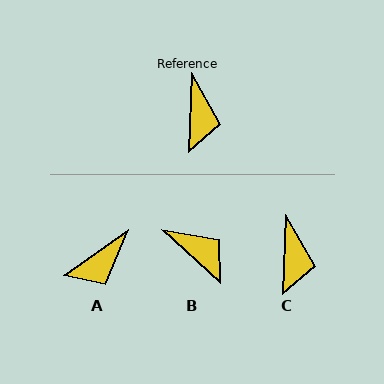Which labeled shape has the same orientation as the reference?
C.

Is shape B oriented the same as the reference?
No, it is off by about 50 degrees.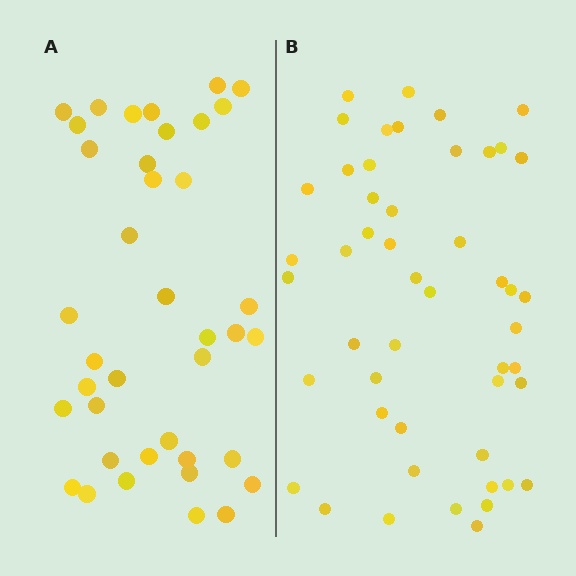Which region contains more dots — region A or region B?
Region B (the right region) has more dots.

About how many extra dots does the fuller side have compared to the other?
Region B has roughly 10 or so more dots than region A.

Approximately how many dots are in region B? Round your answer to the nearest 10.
About 50 dots. (The exact count is 49, which rounds to 50.)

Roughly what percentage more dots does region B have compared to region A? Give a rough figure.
About 25% more.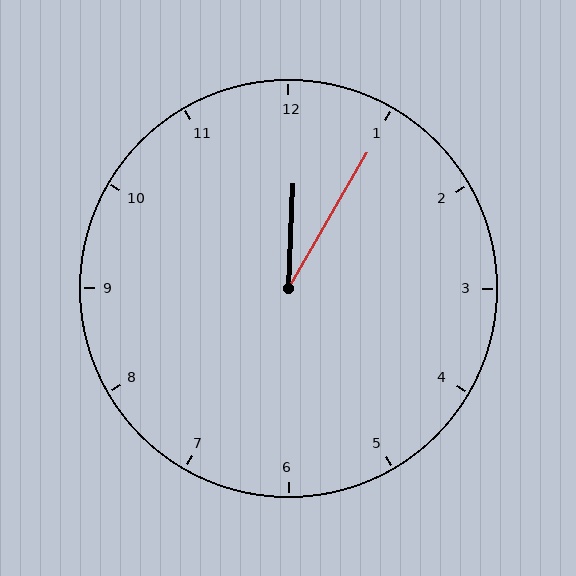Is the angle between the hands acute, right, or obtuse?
It is acute.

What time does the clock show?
12:05.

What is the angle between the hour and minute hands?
Approximately 28 degrees.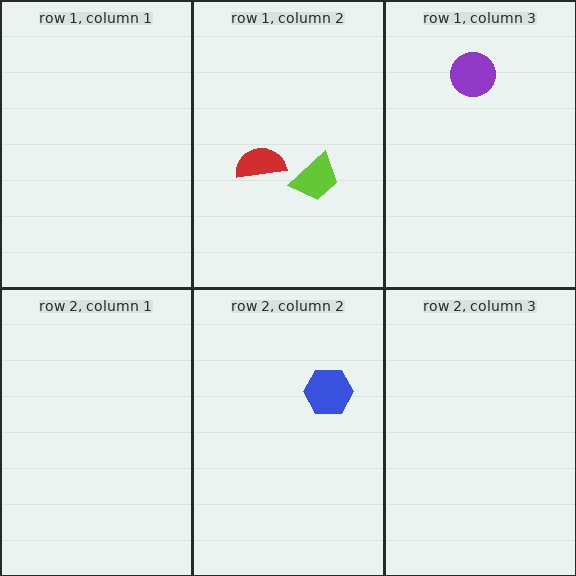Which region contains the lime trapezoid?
The row 1, column 2 region.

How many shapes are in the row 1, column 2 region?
2.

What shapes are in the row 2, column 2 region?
The blue hexagon.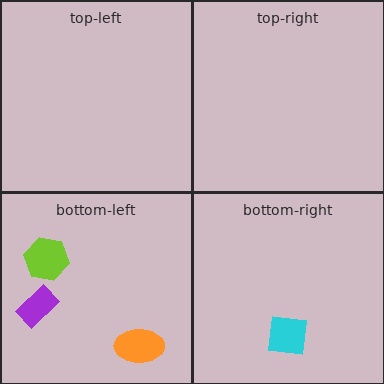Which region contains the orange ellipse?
The bottom-left region.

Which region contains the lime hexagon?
The bottom-left region.